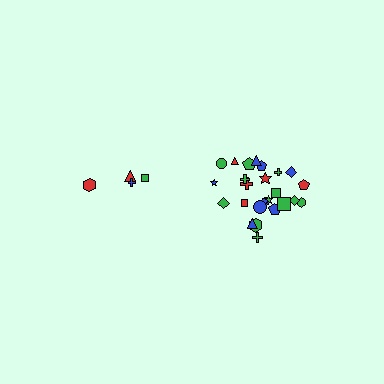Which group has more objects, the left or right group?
The right group.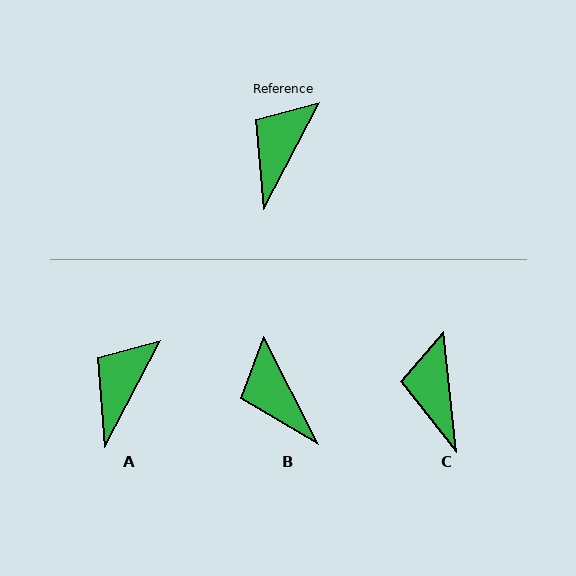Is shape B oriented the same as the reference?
No, it is off by about 54 degrees.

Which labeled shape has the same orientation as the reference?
A.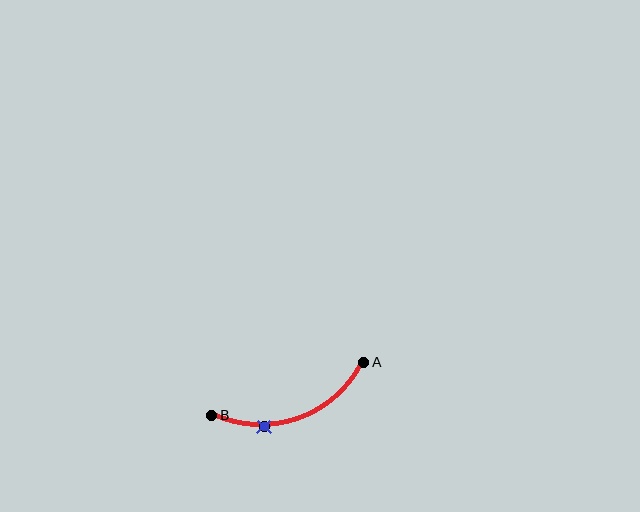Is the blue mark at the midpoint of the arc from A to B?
No. The blue mark lies on the arc but is closer to endpoint B. The arc midpoint would be at the point on the curve equidistant along the arc from both A and B.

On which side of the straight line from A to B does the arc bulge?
The arc bulges below the straight line connecting A and B.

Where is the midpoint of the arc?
The arc midpoint is the point on the curve farthest from the straight line joining A and B. It sits below that line.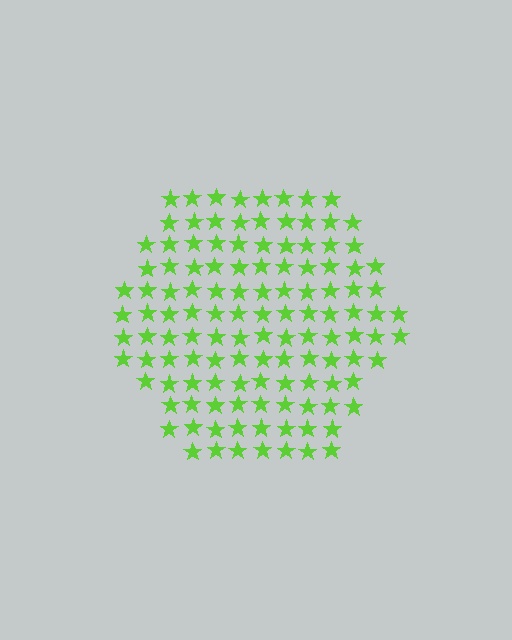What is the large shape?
The large shape is a hexagon.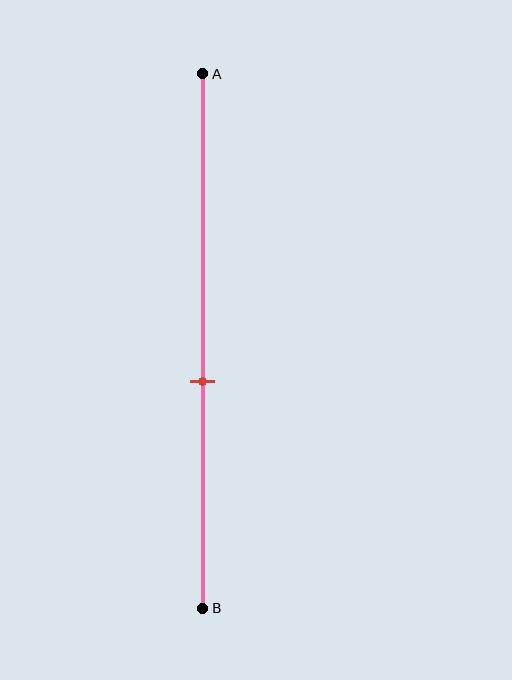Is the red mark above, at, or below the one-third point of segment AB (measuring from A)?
The red mark is below the one-third point of segment AB.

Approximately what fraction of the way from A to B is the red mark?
The red mark is approximately 60% of the way from A to B.